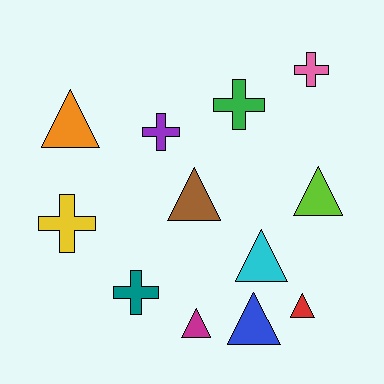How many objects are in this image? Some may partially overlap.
There are 12 objects.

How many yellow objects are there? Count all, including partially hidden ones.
There is 1 yellow object.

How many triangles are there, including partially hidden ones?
There are 7 triangles.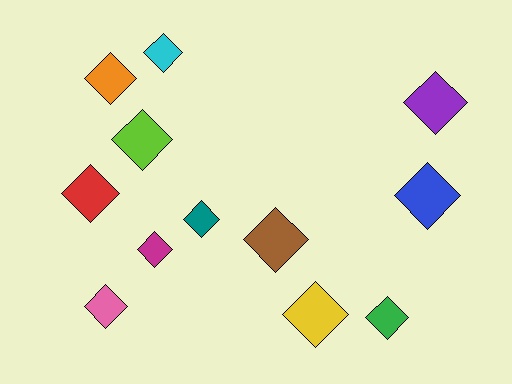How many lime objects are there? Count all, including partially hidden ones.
There is 1 lime object.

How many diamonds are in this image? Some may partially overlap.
There are 12 diamonds.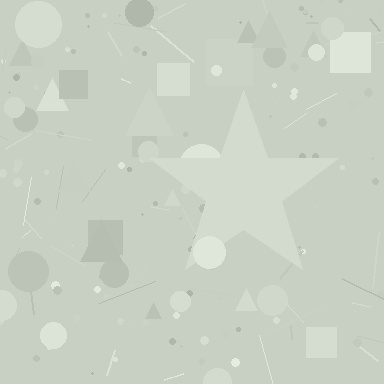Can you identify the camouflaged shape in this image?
The camouflaged shape is a star.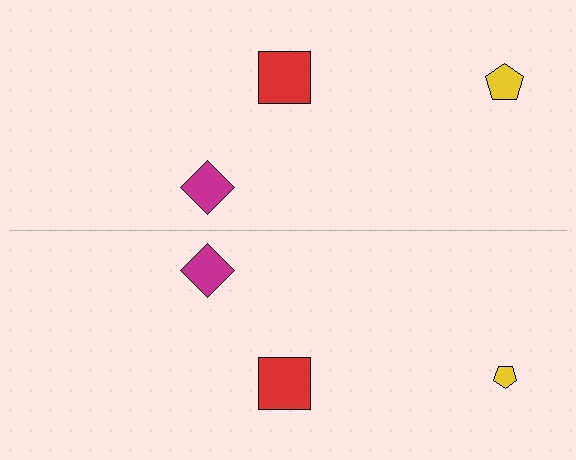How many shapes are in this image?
There are 6 shapes in this image.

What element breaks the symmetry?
The yellow pentagon on the bottom side has a different size than its mirror counterpart.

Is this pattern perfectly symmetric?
No, the pattern is not perfectly symmetric. The yellow pentagon on the bottom side has a different size than its mirror counterpart.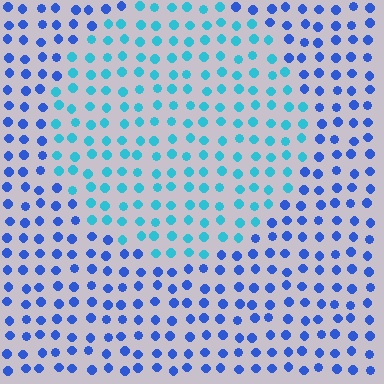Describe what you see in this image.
The image is filled with small blue elements in a uniform arrangement. A circle-shaped region is visible where the elements are tinted to a slightly different hue, forming a subtle color boundary.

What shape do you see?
I see a circle.